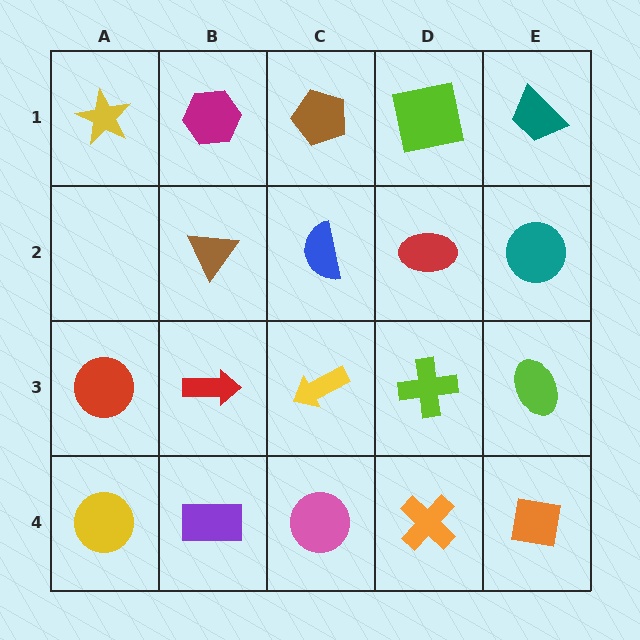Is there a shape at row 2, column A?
No, that cell is empty.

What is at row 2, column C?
A blue semicircle.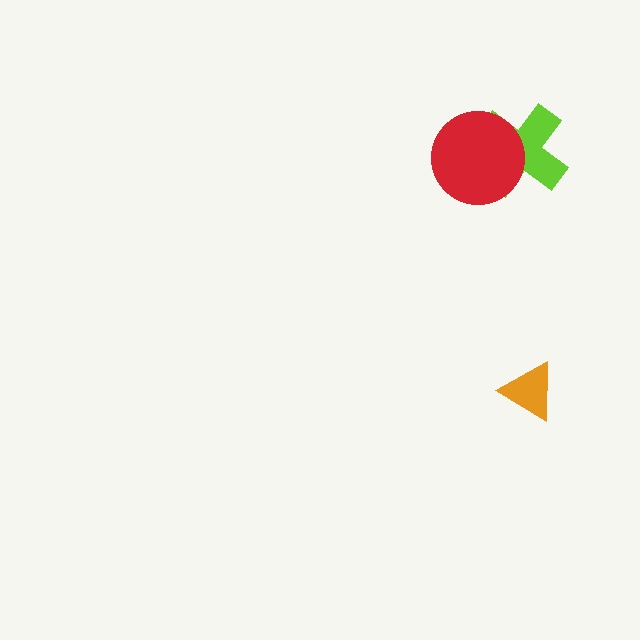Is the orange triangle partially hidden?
No, no other shape covers it.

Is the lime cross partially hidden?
Yes, it is partially covered by another shape.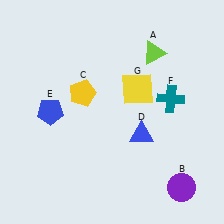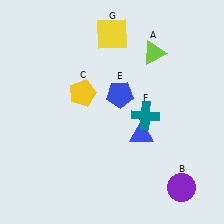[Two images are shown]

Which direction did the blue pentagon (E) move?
The blue pentagon (E) moved right.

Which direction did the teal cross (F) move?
The teal cross (F) moved left.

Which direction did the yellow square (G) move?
The yellow square (G) moved up.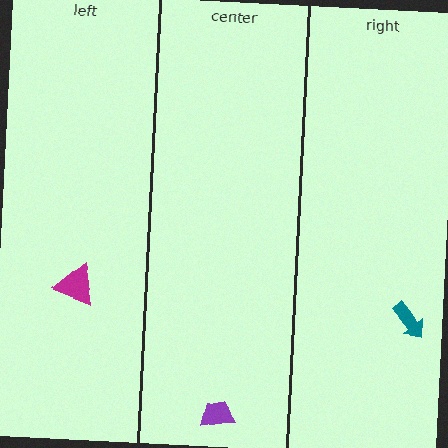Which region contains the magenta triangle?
The left region.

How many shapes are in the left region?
1.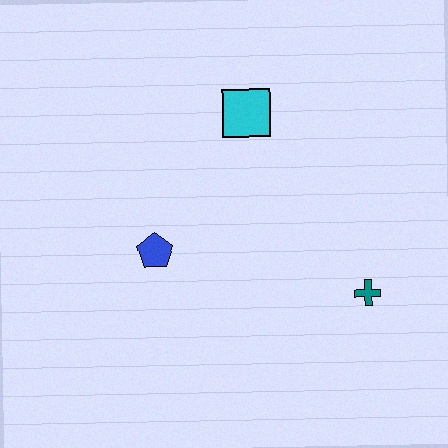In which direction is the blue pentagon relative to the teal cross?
The blue pentagon is to the left of the teal cross.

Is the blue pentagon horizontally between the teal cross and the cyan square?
No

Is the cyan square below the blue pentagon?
No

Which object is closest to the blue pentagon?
The cyan square is closest to the blue pentagon.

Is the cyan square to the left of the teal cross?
Yes